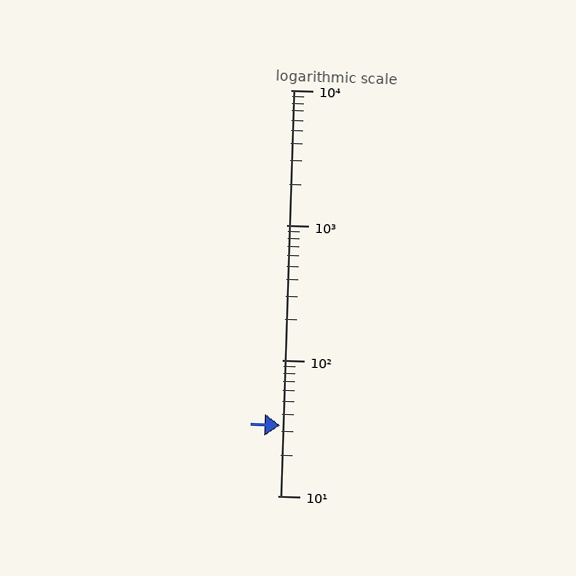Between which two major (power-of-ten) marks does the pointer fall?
The pointer is between 10 and 100.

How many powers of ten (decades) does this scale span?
The scale spans 3 decades, from 10 to 10000.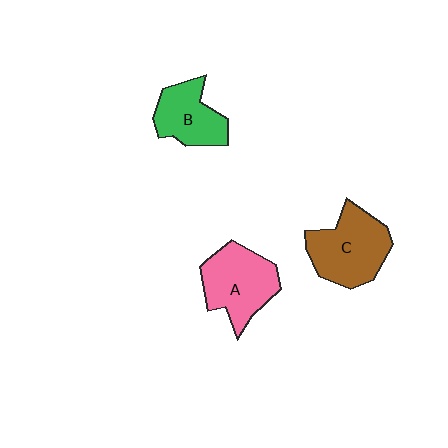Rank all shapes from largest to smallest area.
From largest to smallest: C (brown), A (pink), B (green).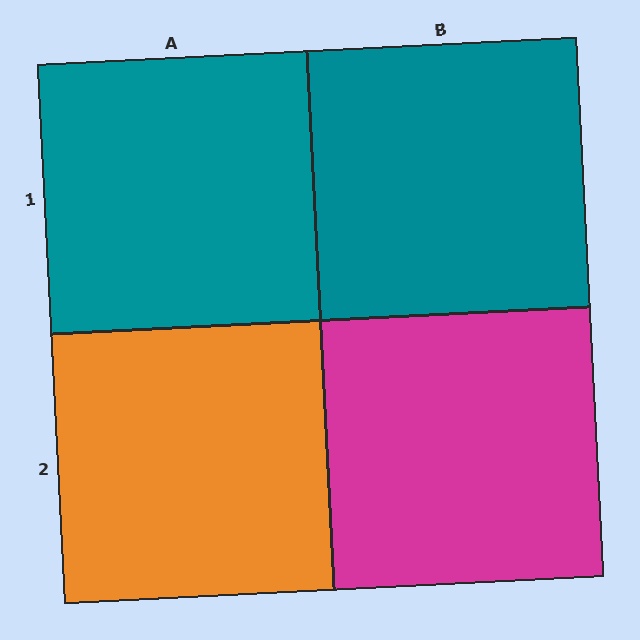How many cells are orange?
1 cell is orange.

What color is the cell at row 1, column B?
Teal.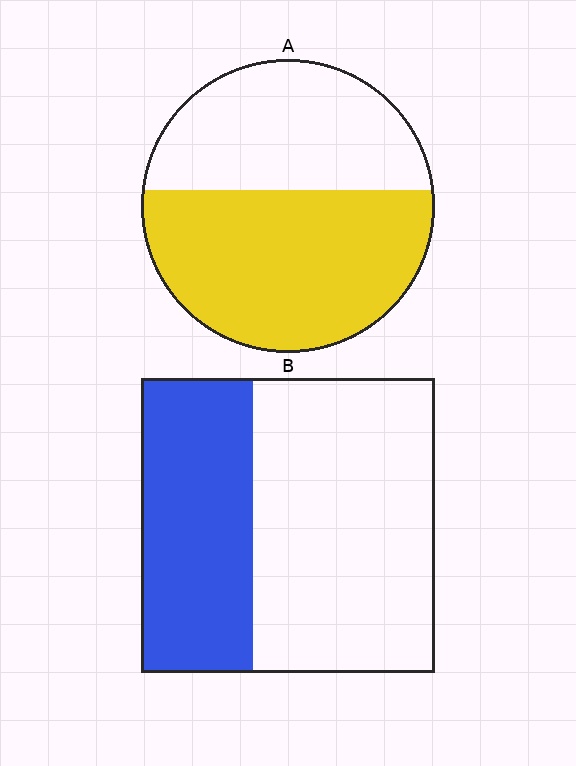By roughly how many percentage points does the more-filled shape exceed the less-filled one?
By roughly 20 percentage points (A over B).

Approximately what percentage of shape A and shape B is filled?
A is approximately 55% and B is approximately 40%.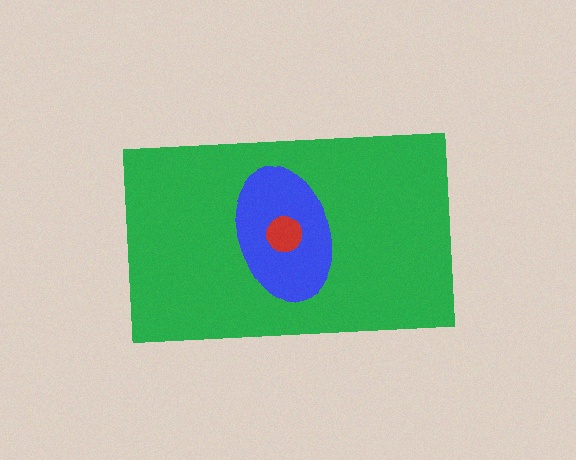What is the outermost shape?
The green rectangle.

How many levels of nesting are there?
3.